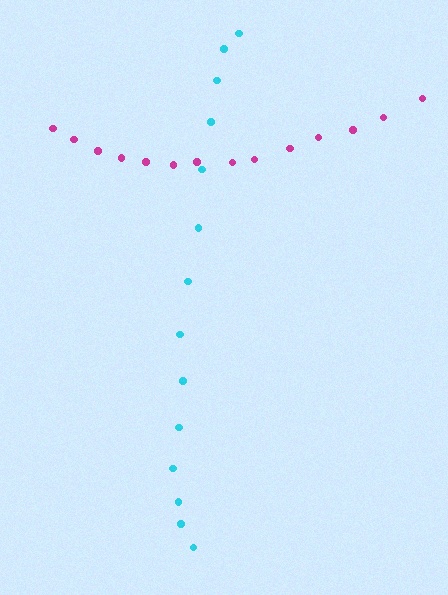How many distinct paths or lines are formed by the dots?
There are 2 distinct paths.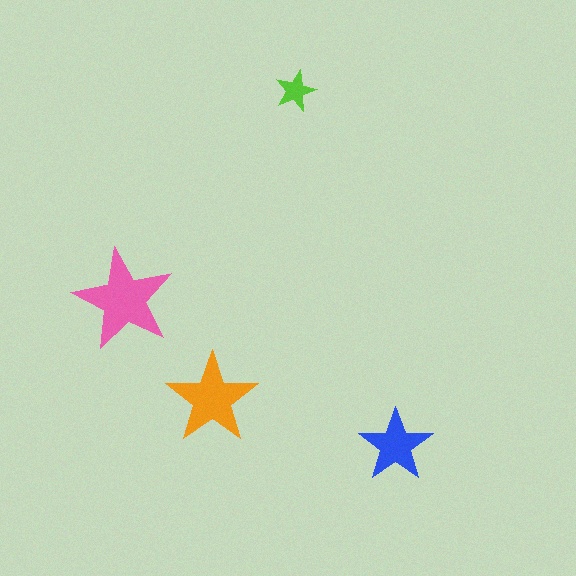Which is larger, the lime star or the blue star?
The blue one.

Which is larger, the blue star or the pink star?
The pink one.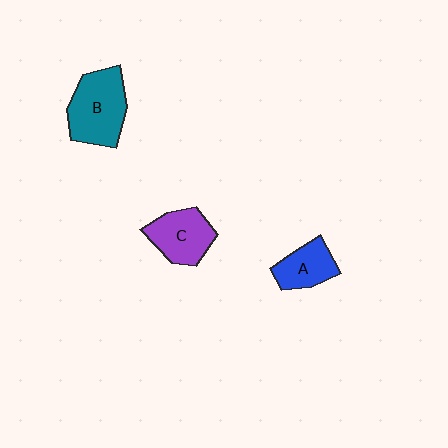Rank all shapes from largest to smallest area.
From largest to smallest: B (teal), C (purple), A (blue).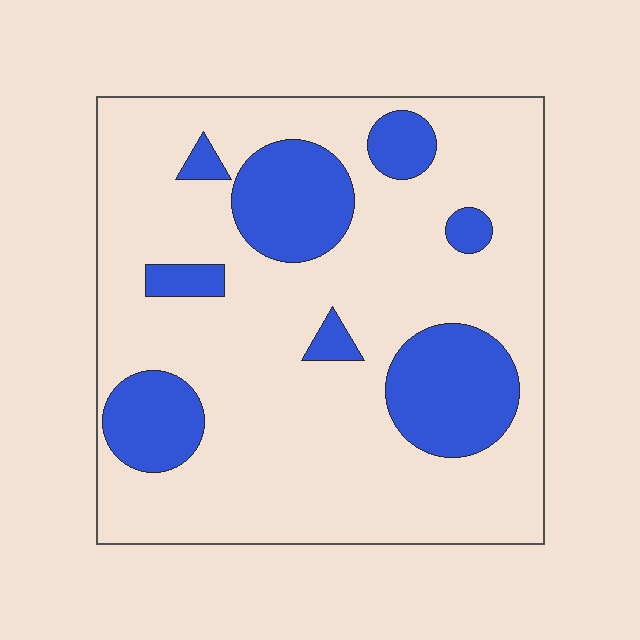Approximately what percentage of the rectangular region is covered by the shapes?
Approximately 25%.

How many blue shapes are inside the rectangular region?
8.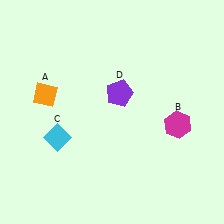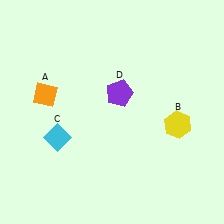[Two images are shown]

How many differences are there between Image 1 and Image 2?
There is 1 difference between the two images.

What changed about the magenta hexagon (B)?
In Image 1, B is magenta. In Image 2, it changed to yellow.